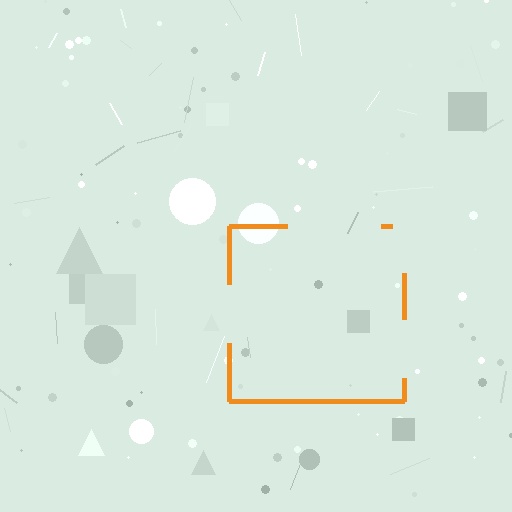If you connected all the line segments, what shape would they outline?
They would outline a square.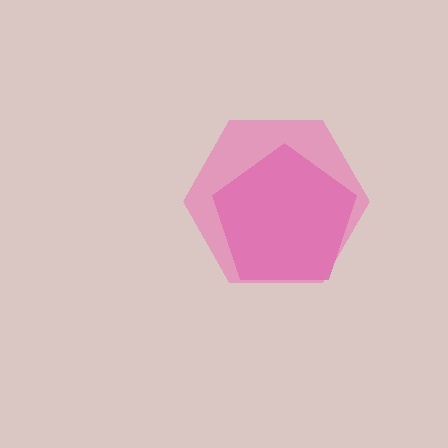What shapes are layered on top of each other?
The layered shapes are: a magenta pentagon, a pink hexagon.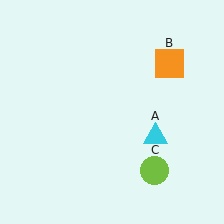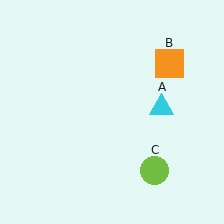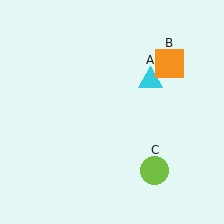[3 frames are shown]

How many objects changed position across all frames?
1 object changed position: cyan triangle (object A).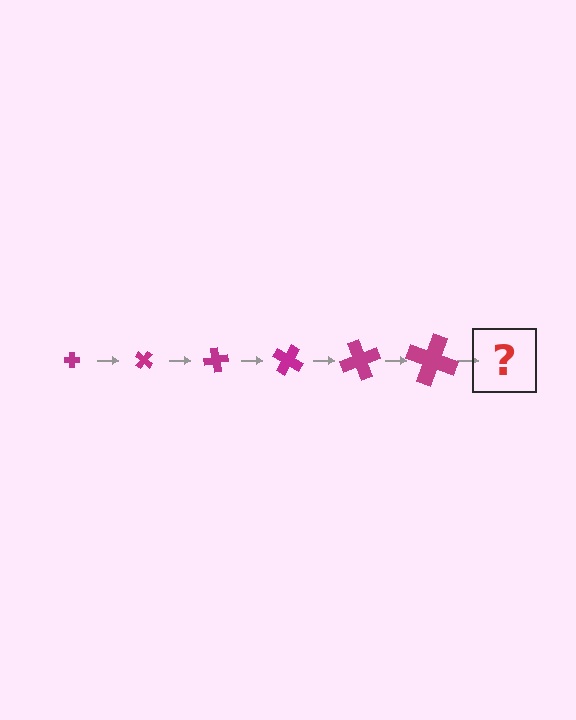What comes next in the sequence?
The next element should be a cross, larger than the previous one and rotated 240 degrees from the start.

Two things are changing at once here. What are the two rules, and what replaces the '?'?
The two rules are that the cross grows larger each step and it rotates 40 degrees each step. The '?' should be a cross, larger than the previous one and rotated 240 degrees from the start.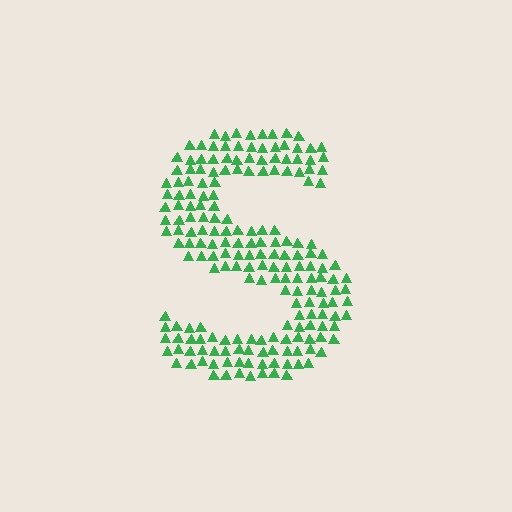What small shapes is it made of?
It is made of small triangles.